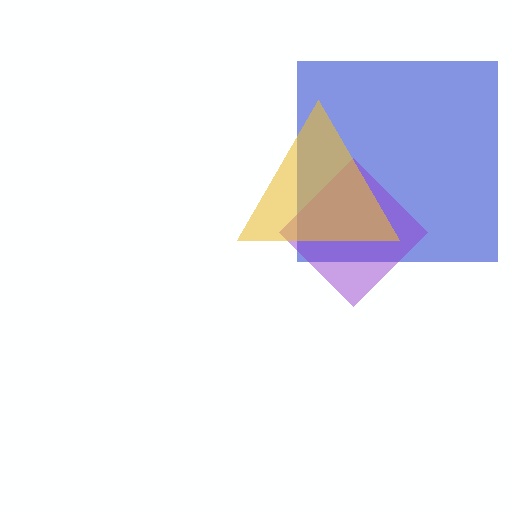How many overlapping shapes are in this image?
There are 3 overlapping shapes in the image.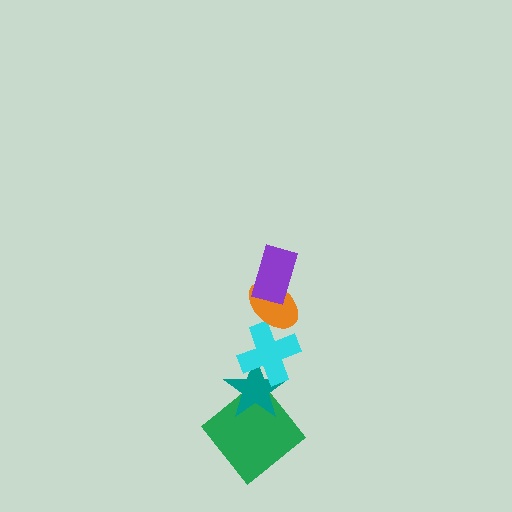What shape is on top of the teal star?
The cyan cross is on top of the teal star.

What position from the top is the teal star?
The teal star is 4th from the top.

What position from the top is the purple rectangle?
The purple rectangle is 1st from the top.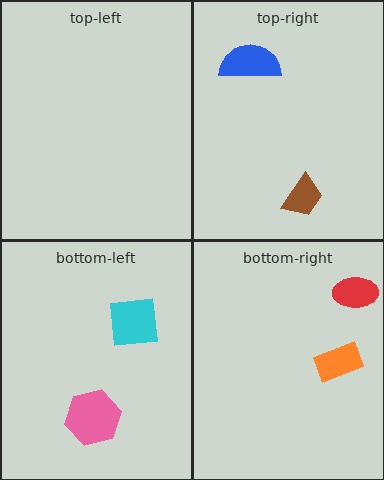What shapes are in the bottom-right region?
The red ellipse, the orange rectangle.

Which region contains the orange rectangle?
The bottom-right region.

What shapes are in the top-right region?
The blue semicircle, the brown trapezoid.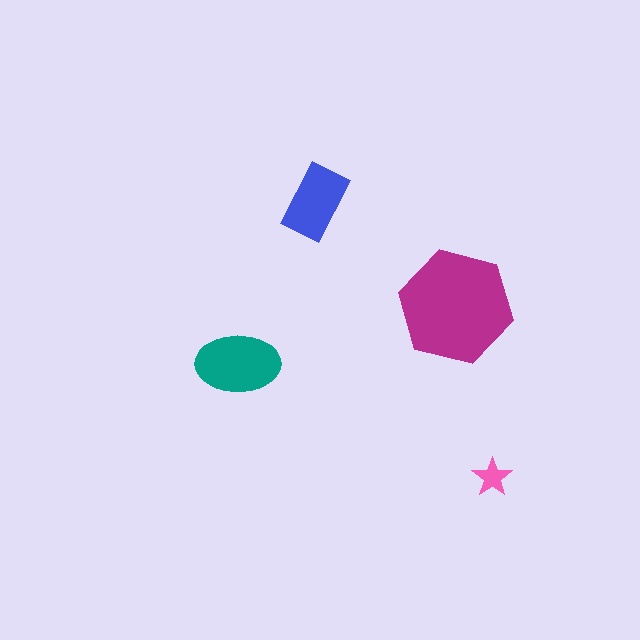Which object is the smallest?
The pink star.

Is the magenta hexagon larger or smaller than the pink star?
Larger.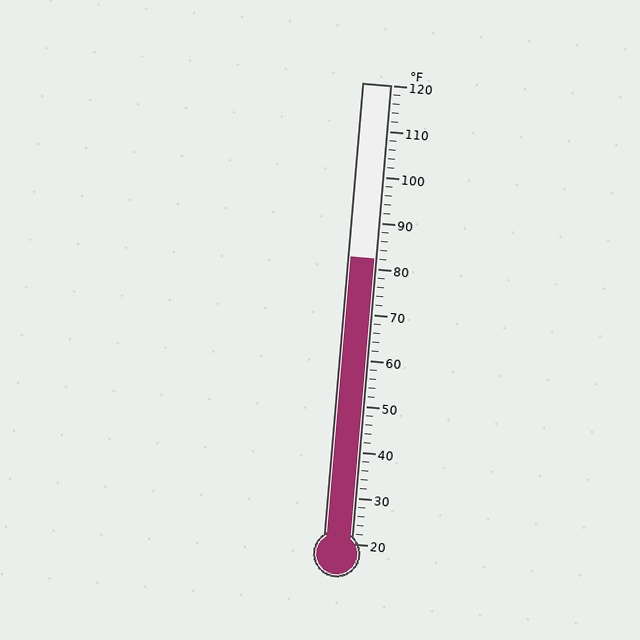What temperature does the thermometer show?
The thermometer shows approximately 82°F.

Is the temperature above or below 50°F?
The temperature is above 50°F.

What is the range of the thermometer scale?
The thermometer scale ranges from 20°F to 120°F.